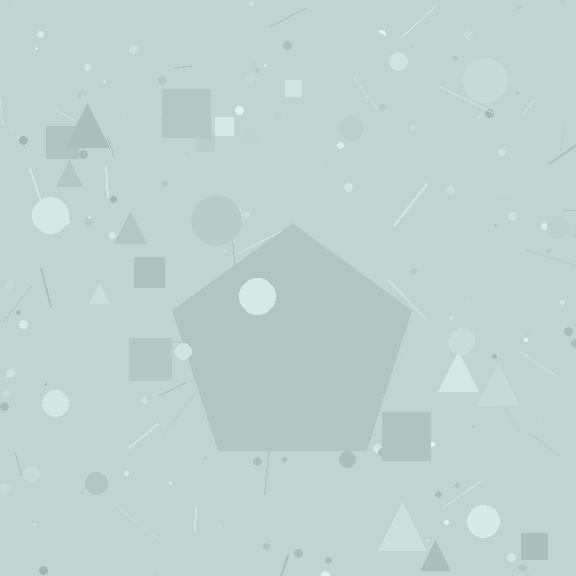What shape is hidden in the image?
A pentagon is hidden in the image.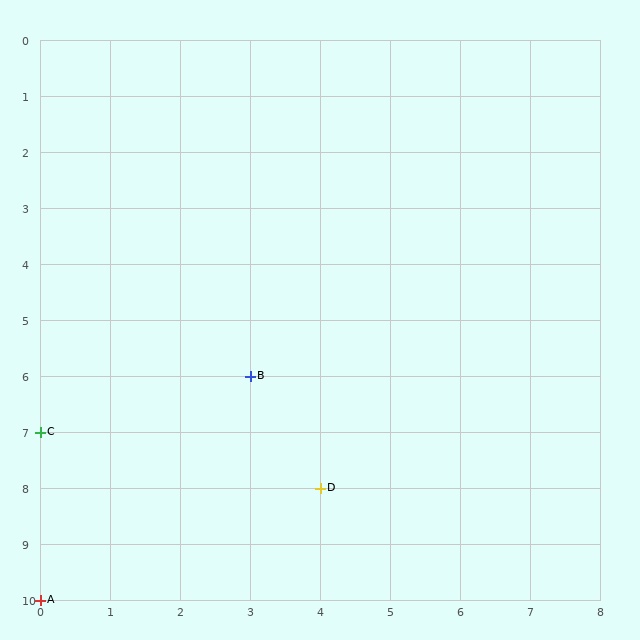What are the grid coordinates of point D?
Point D is at grid coordinates (4, 8).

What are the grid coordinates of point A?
Point A is at grid coordinates (0, 10).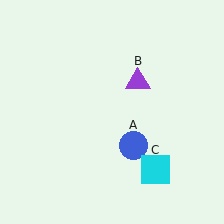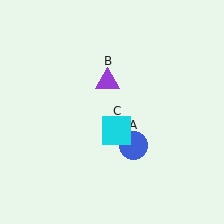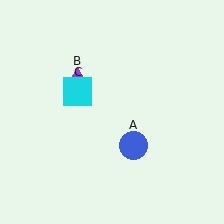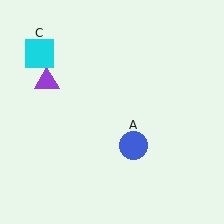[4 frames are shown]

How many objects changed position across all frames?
2 objects changed position: purple triangle (object B), cyan square (object C).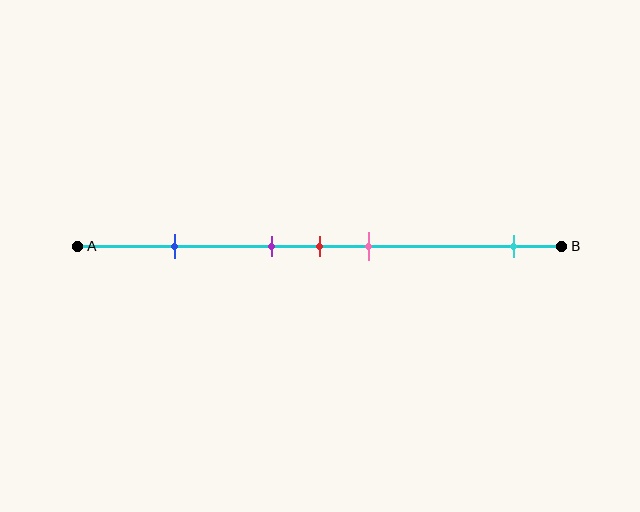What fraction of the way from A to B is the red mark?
The red mark is approximately 50% (0.5) of the way from A to B.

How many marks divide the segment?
There are 5 marks dividing the segment.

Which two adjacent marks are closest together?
The purple and red marks are the closest adjacent pair.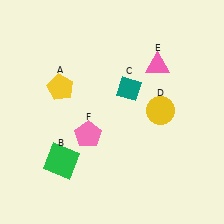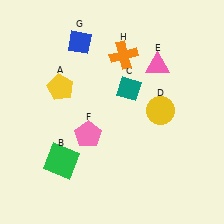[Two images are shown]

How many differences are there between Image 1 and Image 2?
There are 2 differences between the two images.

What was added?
A blue diamond (G), an orange cross (H) were added in Image 2.